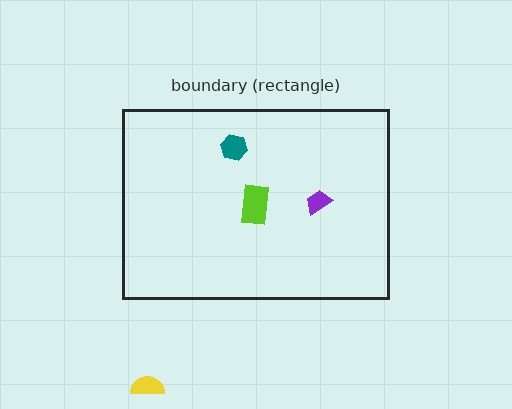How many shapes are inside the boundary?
3 inside, 1 outside.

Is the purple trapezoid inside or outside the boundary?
Inside.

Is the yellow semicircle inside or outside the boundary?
Outside.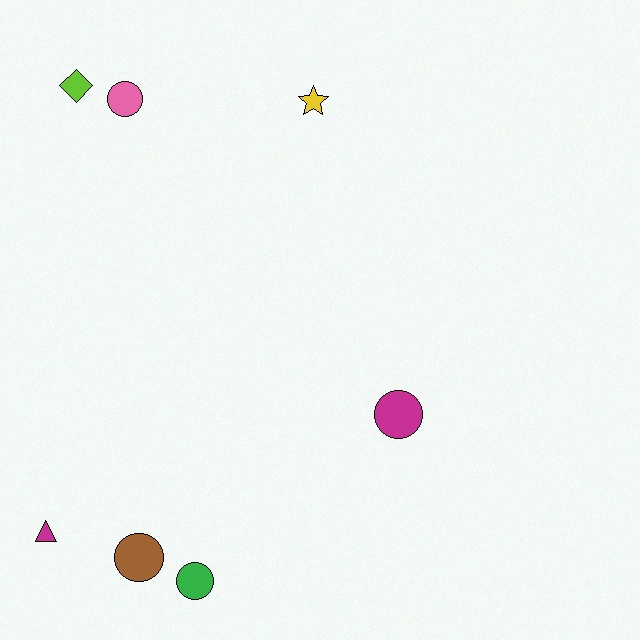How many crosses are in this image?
There are no crosses.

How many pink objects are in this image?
There is 1 pink object.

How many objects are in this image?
There are 7 objects.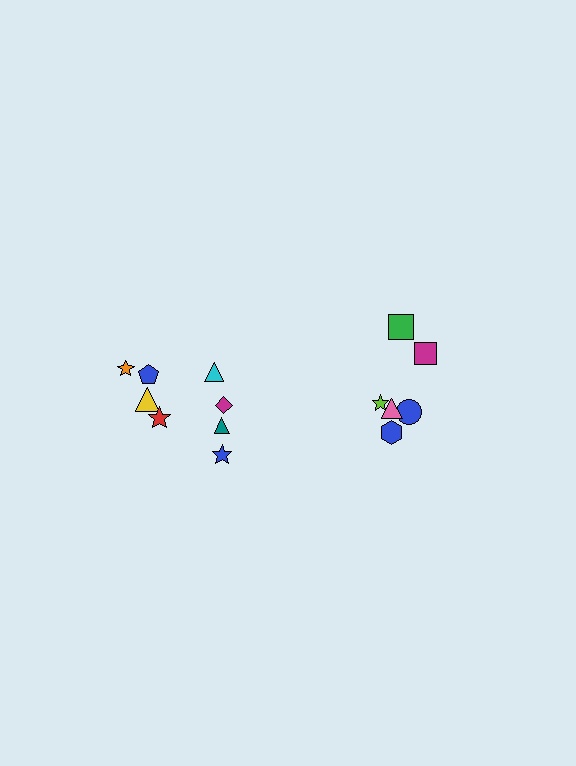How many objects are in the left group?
There are 8 objects.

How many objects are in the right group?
There are 6 objects.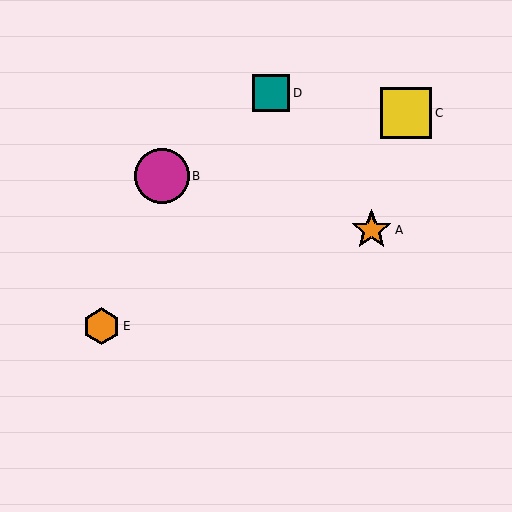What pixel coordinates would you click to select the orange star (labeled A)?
Click at (372, 230) to select the orange star A.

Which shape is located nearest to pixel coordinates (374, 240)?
The orange star (labeled A) at (372, 230) is nearest to that location.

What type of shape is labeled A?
Shape A is an orange star.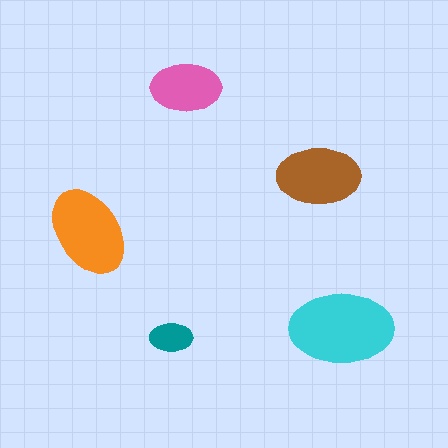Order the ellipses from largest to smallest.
the cyan one, the orange one, the brown one, the pink one, the teal one.